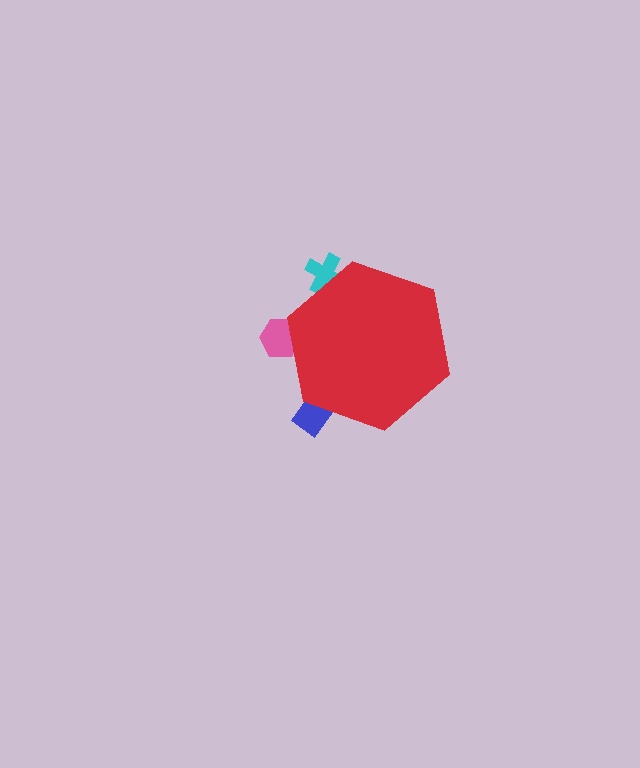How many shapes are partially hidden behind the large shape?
3 shapes are partially hidden.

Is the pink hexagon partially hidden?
Yes, the pink hexagon is partially hidden behind the red hexagon.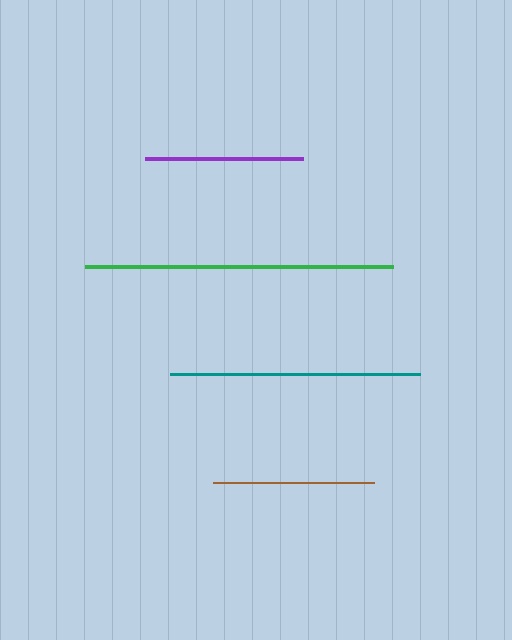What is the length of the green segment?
The green segment is approximately 308 pixels long.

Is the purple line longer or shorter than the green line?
The green line is longer than the purple line.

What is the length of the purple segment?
The purple segment is approximately 158 pixels long.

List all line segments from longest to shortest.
From longest to shortest: green, teal, brown, purple.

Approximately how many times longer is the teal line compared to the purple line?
The teal line is approximately 1.6 times the length of the purple line.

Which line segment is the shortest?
The purple line is the shortest at approximately 158 pixels.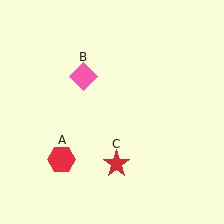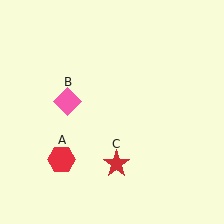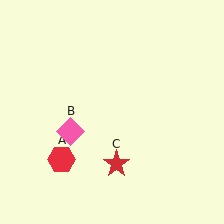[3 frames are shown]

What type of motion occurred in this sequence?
The pink diamond (object B) rotated counterclockwise around the center of the scene.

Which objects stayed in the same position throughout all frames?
Red hexagon (object A) and red star (object C) remained stationary.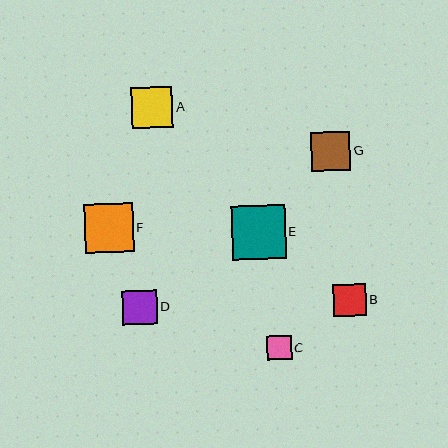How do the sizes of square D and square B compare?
Square D and square B are approximately the same size.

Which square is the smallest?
Square C is the smallest with a size of approximately 24 pixels.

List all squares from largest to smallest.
From largest to smallest: E, F, A, G, D, B, C.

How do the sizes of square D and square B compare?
Square D and square B are approximately the same size.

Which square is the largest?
Square E is the largest with a size of approximately 54 pixels.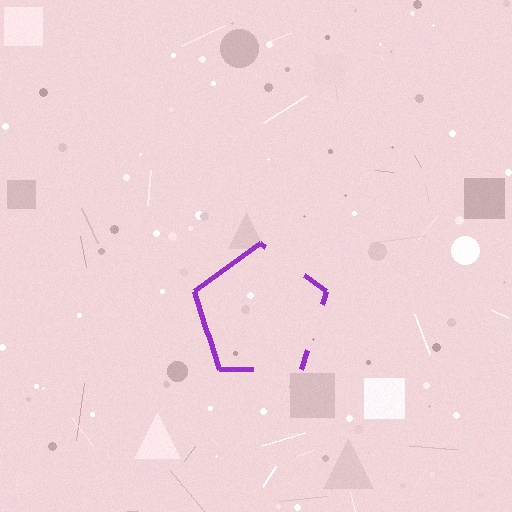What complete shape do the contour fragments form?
The contour fragments form a pentagon.